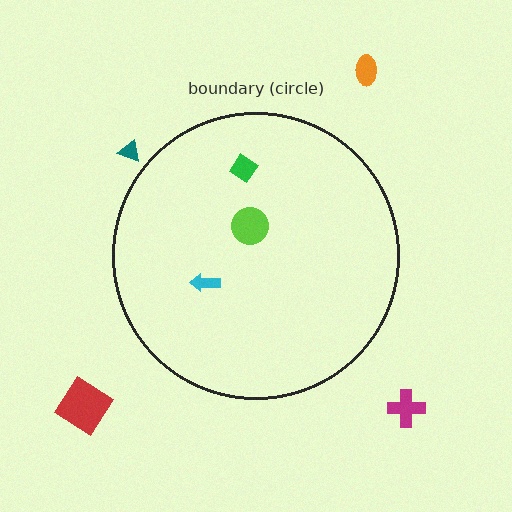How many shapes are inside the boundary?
3 inside, 4 outside.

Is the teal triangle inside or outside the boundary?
Outside.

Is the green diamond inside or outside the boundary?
Inside.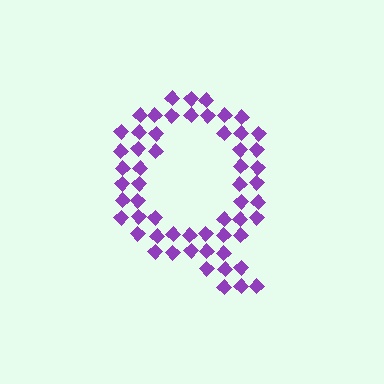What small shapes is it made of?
It is made of small diamonds.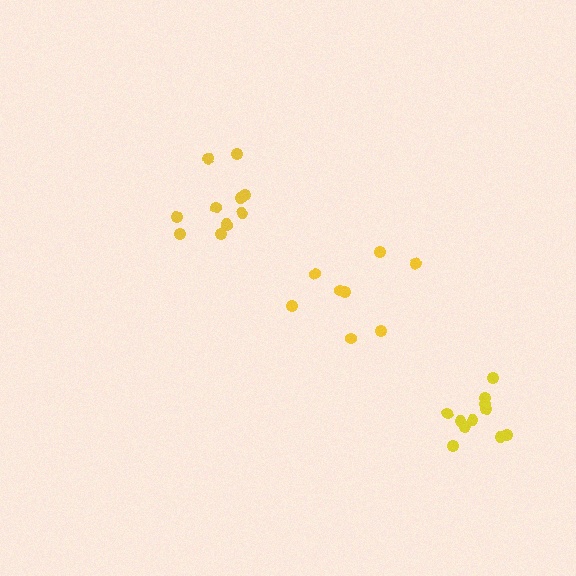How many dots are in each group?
Group 1: 8 dots, Group 2: 12 dots, Group 3: 11 dots (31 total).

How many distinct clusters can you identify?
There are 3 distinct clusters.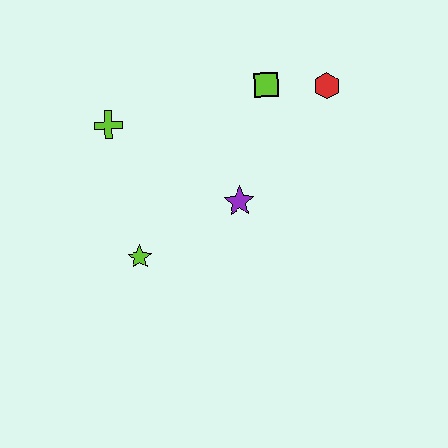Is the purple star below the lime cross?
Yes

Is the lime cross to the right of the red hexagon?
No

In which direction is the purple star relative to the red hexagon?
The purple star is below the red hexagon.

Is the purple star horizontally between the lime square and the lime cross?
Yes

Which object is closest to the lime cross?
The lime star is closest to the lime cross.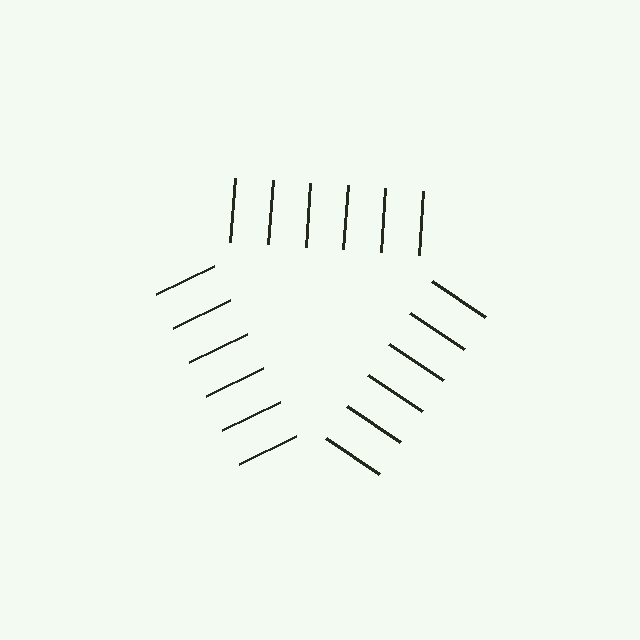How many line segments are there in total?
18 — 6 along each of the 3 edges.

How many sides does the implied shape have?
3 sides — the line-ends trace a triangle.